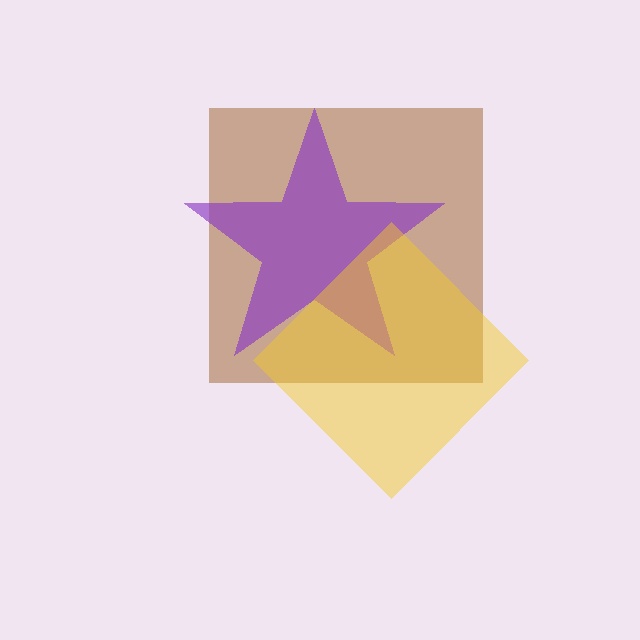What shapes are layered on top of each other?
The layered shapes are: a brown square, a purple star, a yellow diamond.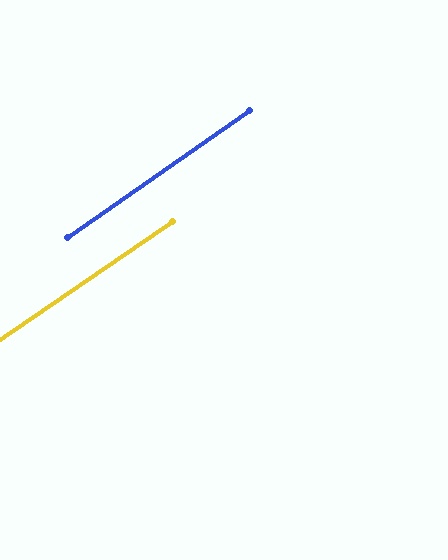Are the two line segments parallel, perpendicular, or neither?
Parallel — their directions differ by only 0.8°.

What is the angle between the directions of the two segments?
Approximately 1 degree.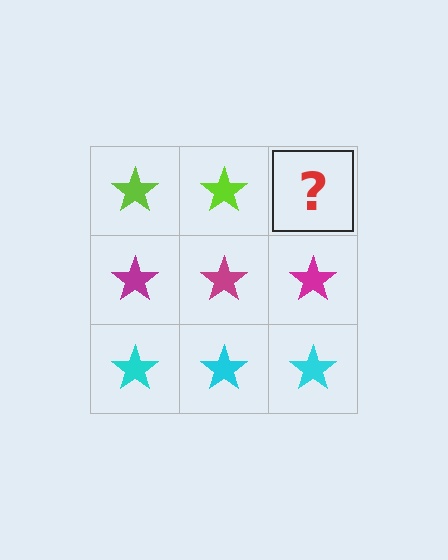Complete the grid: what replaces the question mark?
The question mark should be replaced with a lime star.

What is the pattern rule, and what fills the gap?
The rule is that each row has a consistent color. The gap should be filled with a lime star.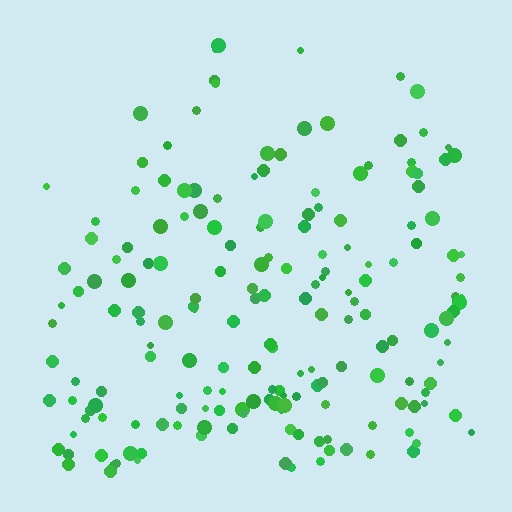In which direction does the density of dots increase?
From top to bottom, with the bottom side densest.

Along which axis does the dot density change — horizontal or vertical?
Vertical.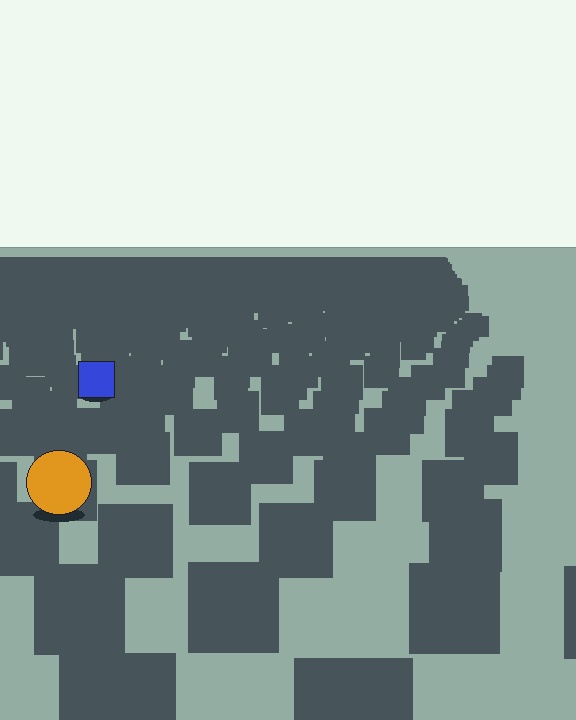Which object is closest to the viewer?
The orange circle is closest. The texture marks near it are larger and more spread out.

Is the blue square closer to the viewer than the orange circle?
No. The orange circle is closer — you can tell from the texture gradient: the ground texture is coarser near it.